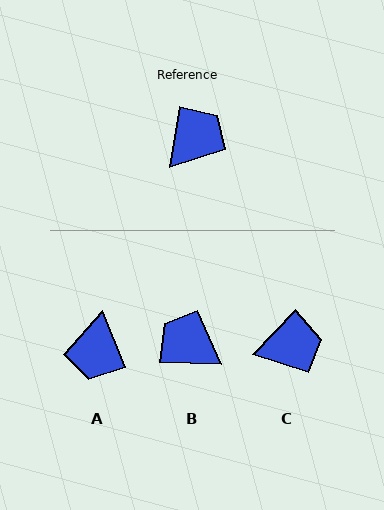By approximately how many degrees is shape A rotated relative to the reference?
Approximately 149 degrees clockwise.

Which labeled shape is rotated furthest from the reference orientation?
A, about 149 degrees away.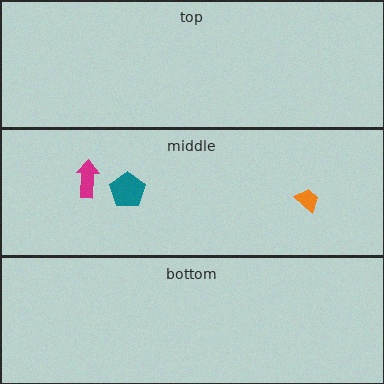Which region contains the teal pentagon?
The middle region.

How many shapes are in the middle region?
3.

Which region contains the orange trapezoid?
The middle region.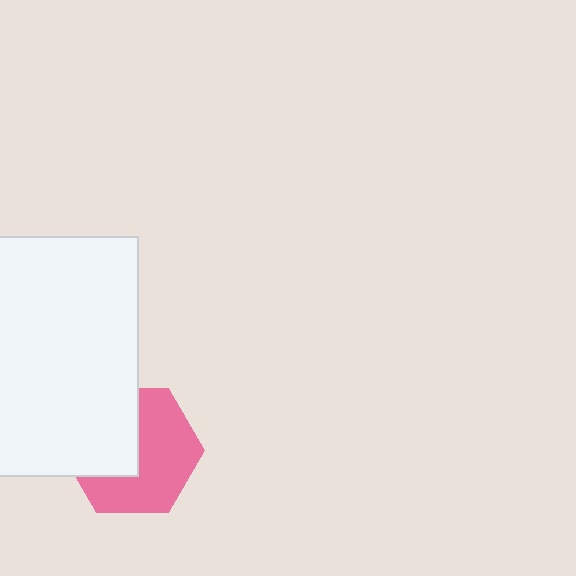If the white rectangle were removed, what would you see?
You would see the complete pink hexagon.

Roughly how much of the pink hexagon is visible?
About half of it is visible (roughly 58%).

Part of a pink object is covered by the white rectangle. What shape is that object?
It is a hexagon.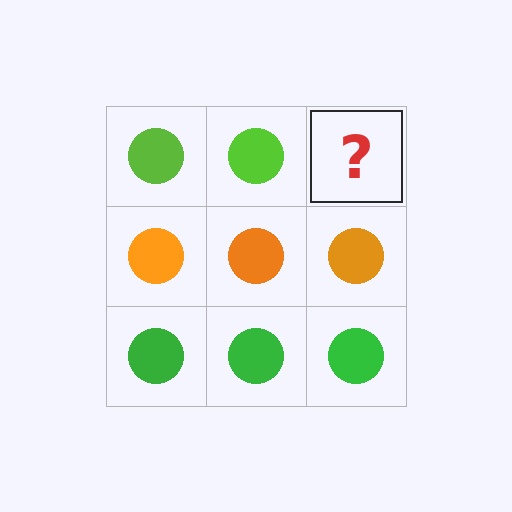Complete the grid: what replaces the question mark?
The question mark should be replaced with a lime circle.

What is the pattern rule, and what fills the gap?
The rule is that each row has a consistent color. The gap should be filled with a lime circle.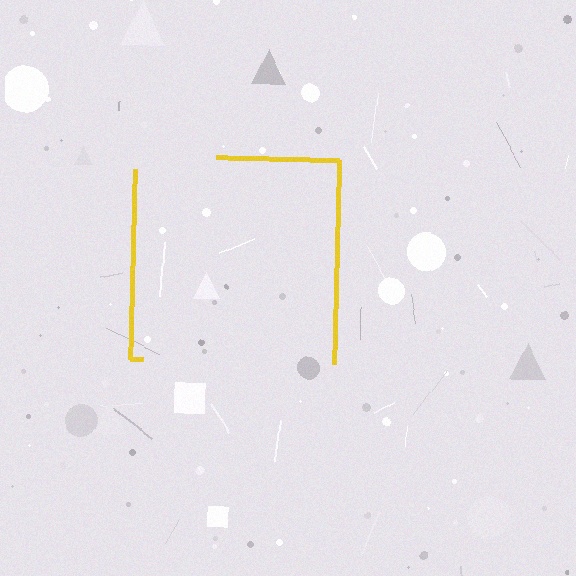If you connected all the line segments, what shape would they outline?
They would outline a square.